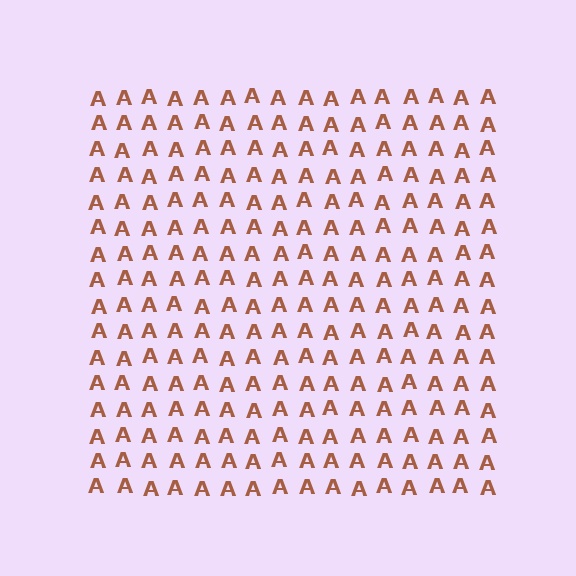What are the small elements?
The small elements are letter A's.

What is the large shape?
The large shape is a square.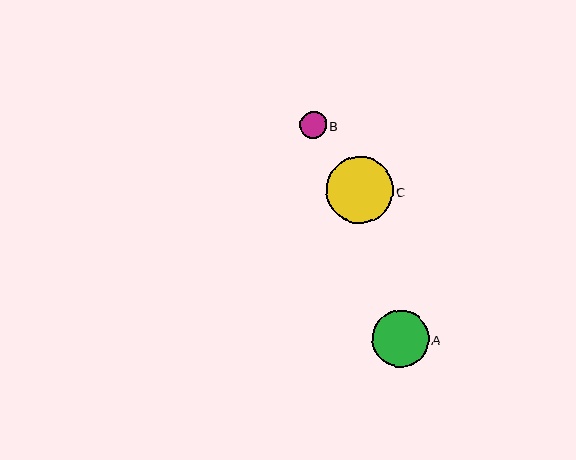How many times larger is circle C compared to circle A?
Circle C is approximately 1.2 times the size of circle A.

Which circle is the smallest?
Circle B is the smallest with a size of approximately 27 pixels.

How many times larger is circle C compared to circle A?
Circle C is approximately 1.2 times the size of circle A.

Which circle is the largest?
Circle C is the largest with a size of approximately 67 pixels.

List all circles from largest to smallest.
From largest to smallest: C, A, B.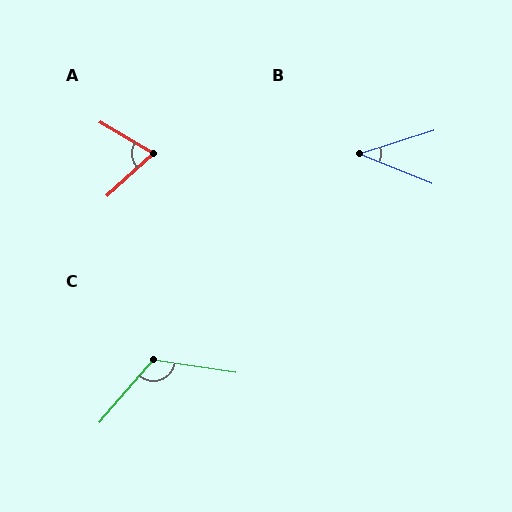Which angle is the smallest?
B, at approximately 39 degrees.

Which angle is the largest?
C, at approximately 122 degrees.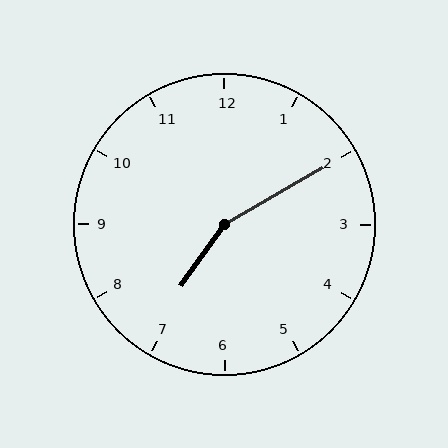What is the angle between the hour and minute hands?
Approximately 155 degrees.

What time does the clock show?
7:10.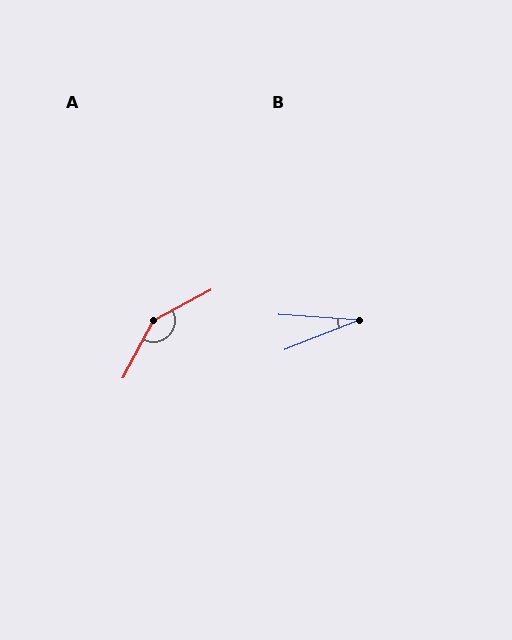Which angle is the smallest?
B, at approximately 26 degrees.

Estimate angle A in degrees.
Approximately 146 degrees.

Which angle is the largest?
A, at approximately 146 degrees.